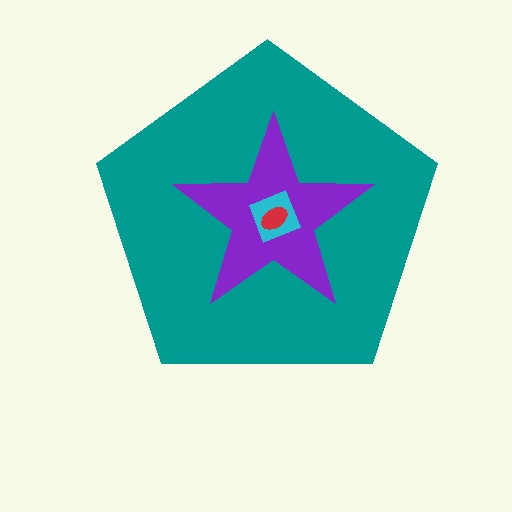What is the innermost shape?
The red ellipse.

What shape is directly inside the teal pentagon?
The purple star.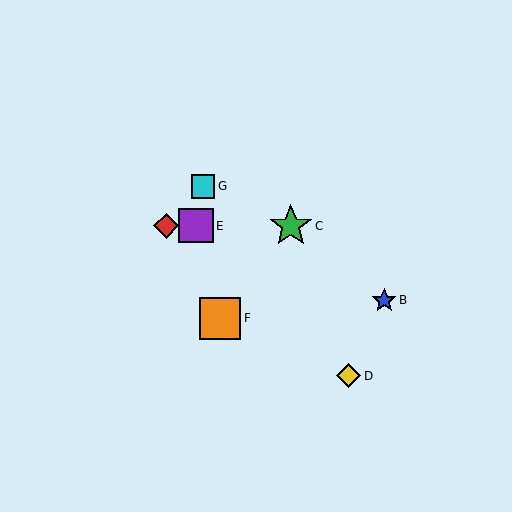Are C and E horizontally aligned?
Yes, both are at y≈226.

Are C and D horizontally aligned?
No, C is at y≈226 and D is at y≈376.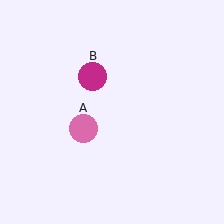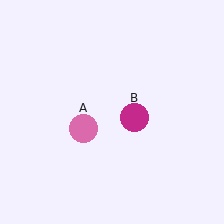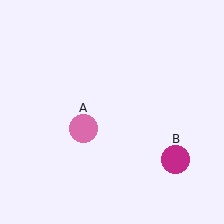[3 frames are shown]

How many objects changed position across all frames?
1 object changed position: magenta circle (object B).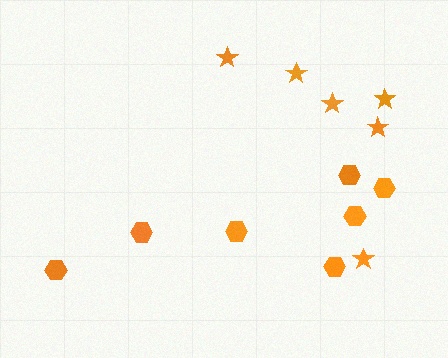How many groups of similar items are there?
There are 2 groups: one group of hexagons (7) and one group of stars (6).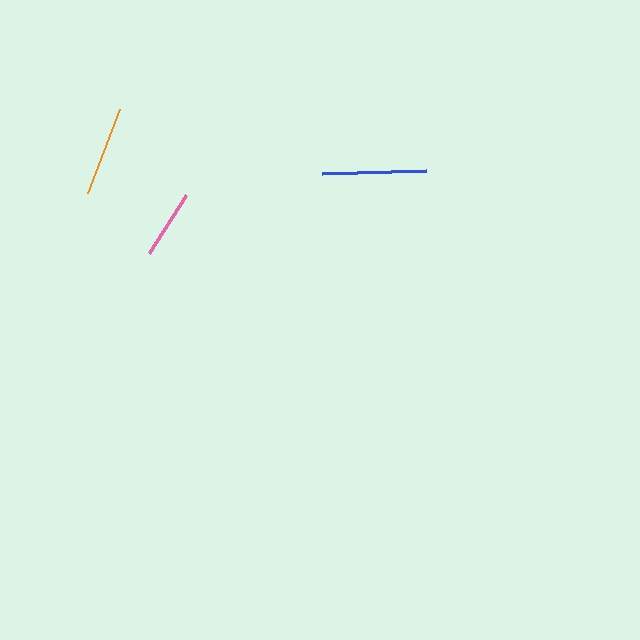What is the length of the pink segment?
The pink segment is approximately 69 pixels long.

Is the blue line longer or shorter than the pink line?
The blue line is longer than the pink line.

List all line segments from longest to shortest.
From longest to shortest: blue, orange, pink.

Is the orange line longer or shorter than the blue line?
The blue line is longer than the orange line.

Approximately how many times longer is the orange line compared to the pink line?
The orange line is approximately 1.3 times the length of the pink line.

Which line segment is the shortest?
The pink line is the shortest at approximately 69 pixels.